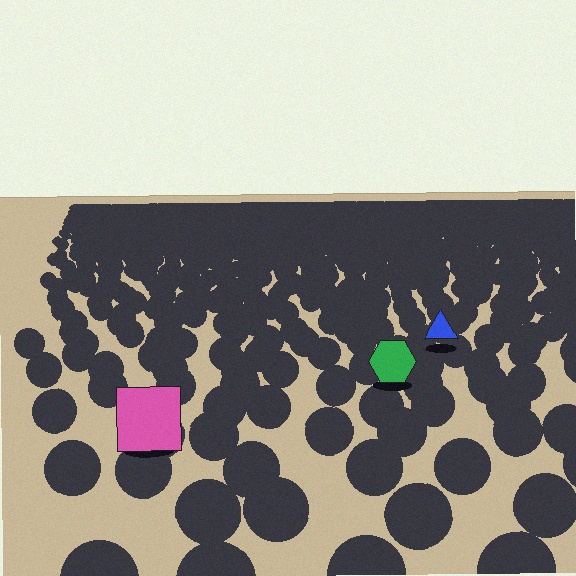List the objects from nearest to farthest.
From nearest to farthest: the pink square, the green hexagon, the blue triangle.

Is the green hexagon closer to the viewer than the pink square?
No. The pink square is closer — you can tell from the texture gradient: the ground texture is coarser near it.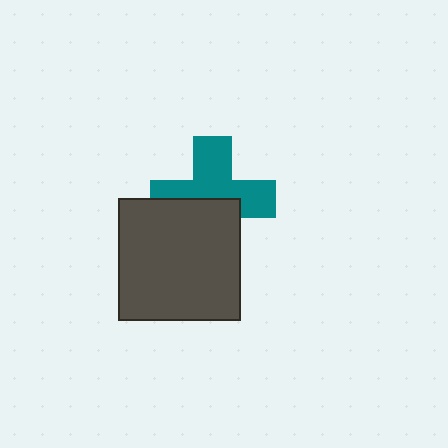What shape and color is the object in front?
The object in front is a dark gray square.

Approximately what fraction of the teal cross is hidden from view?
Roughly 43% of the teal cross is hidden behind the dark gray square.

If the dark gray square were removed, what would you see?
You would see the complete teal cross.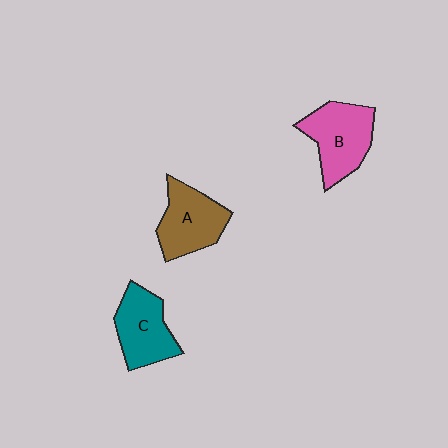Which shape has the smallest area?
Shape C (teal).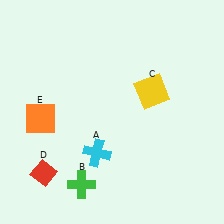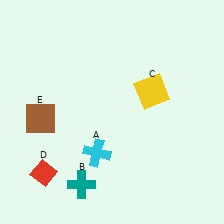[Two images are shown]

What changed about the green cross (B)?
In Image 1, B is green. In Image 2, it changed to teal.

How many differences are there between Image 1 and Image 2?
There are 2 differences between the two images.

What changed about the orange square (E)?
In Image 1, E is orange. In Image 2, it changed to brown.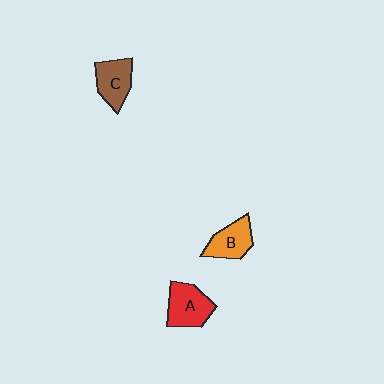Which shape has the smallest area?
Shape B (orange).